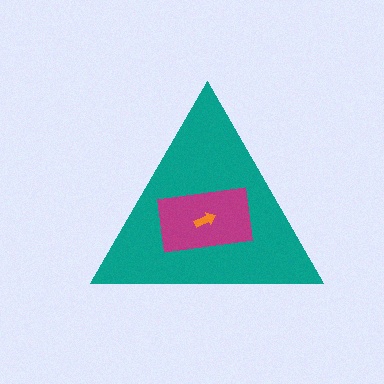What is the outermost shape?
The teal triangle.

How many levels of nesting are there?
3.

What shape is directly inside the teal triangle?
The magenta rectangle.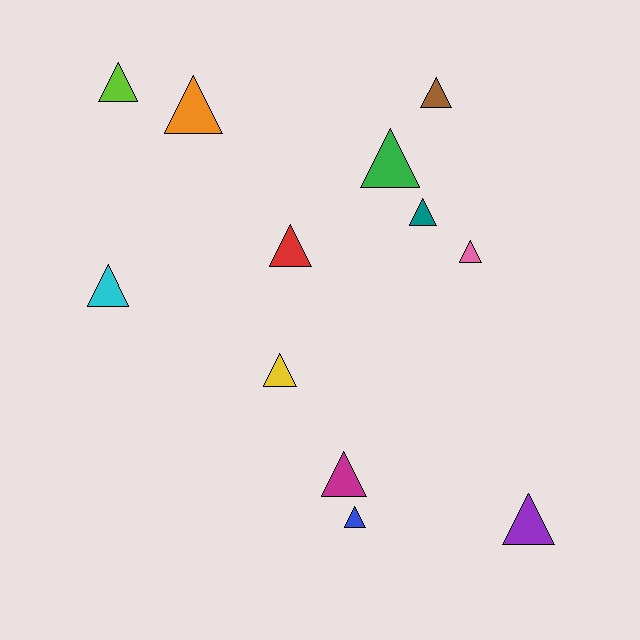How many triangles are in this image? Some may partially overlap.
There are 12 triangles.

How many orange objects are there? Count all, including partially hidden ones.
There is 1 orange object.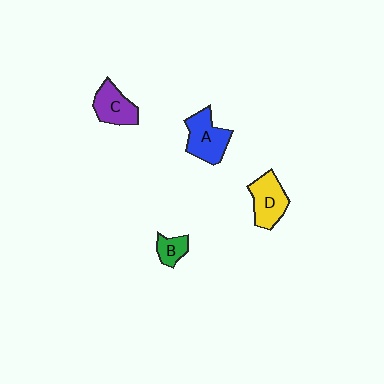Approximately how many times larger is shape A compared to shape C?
Approximately 1.2 times.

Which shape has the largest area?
Shape A (blue).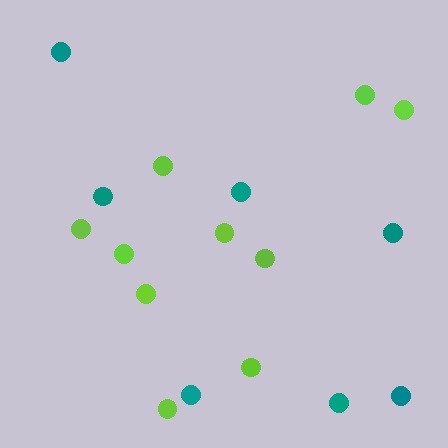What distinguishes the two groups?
There are 2 groups: one group of teal circles (7) and one group of lime circles (10).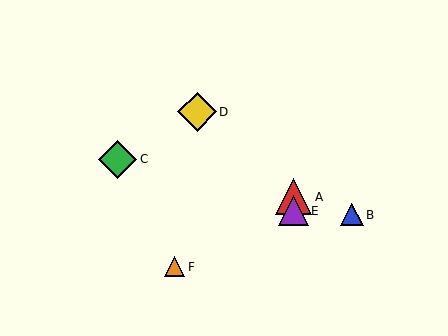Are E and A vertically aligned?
Yes, both are at x≈294.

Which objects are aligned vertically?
Objects A, E are aligned vertically.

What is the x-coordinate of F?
Object F is at x≈174.